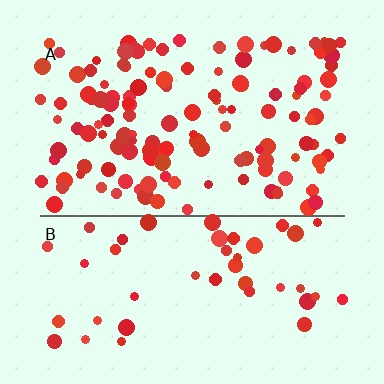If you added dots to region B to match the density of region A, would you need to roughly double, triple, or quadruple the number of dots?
Approximately triple.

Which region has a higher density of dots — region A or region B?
A (the top).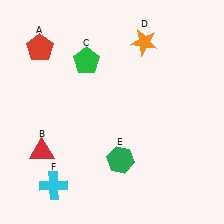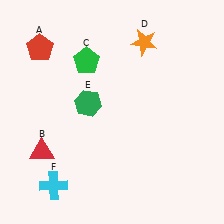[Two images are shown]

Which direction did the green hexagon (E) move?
The green hexagon (E) moved up.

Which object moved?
The green hexagon (E) moved up.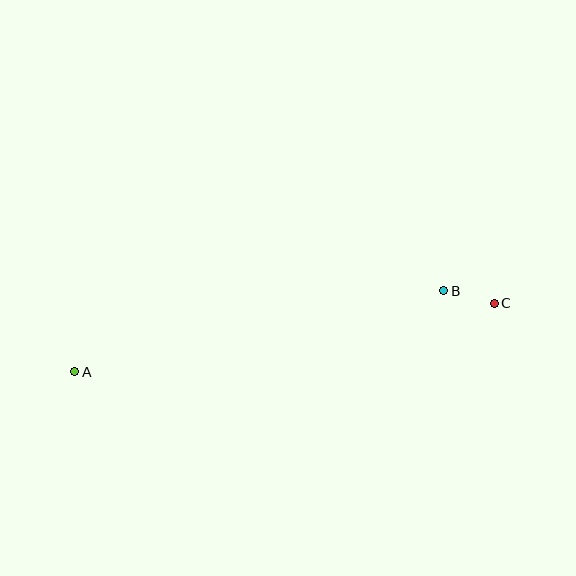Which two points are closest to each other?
Points B and C are closest to each other.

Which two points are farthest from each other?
Points A and C are farthest from each other.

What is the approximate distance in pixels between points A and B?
The distance between A and B is approximately 378 pixels.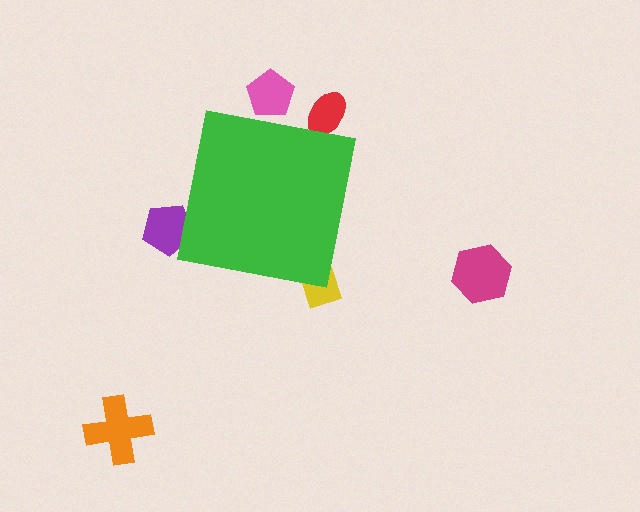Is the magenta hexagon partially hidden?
No, the magenta hexagon is fully visible.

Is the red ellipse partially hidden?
Yes, the red ellipse is partially hidden behind the green square.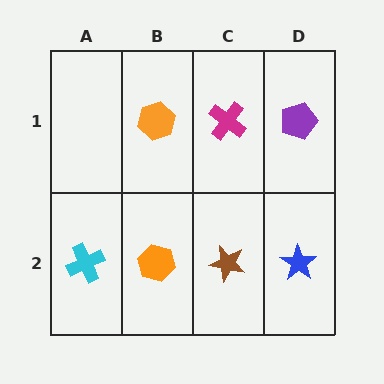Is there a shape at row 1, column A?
No, that cell is empty.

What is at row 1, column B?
An orange hexagon.